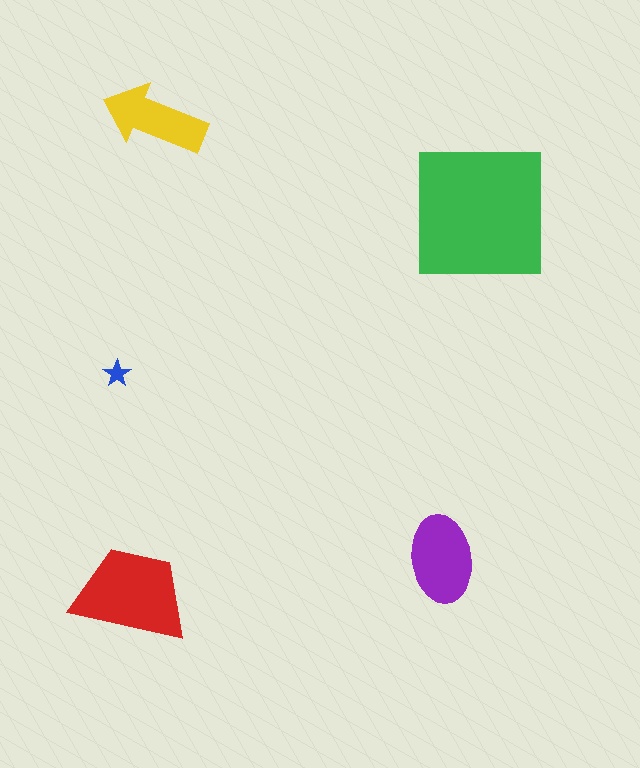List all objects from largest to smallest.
The green square, the red trapezoid, the purple ellipse, the yellow arrow, the blue star.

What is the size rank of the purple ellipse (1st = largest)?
3rd.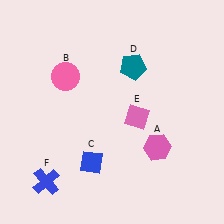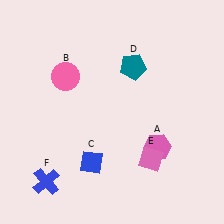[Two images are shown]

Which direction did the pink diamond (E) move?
The pink diamond (E) moved down.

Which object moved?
The pink diamond (E) moved down.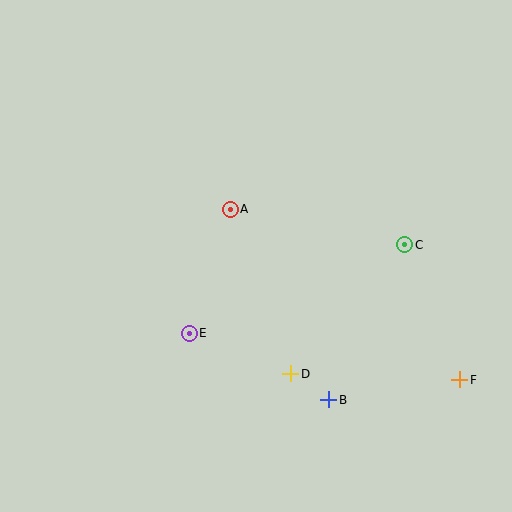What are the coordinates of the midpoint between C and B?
The midpoint between C and B is at (367, 322).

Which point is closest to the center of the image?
Point A at (230, 210) is closest to the center.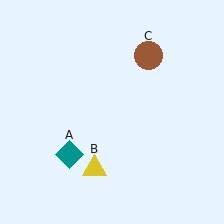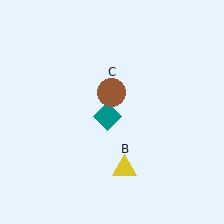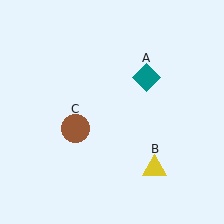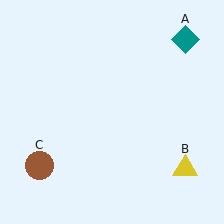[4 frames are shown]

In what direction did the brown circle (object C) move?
The brown circle (object C) moved down and to the left.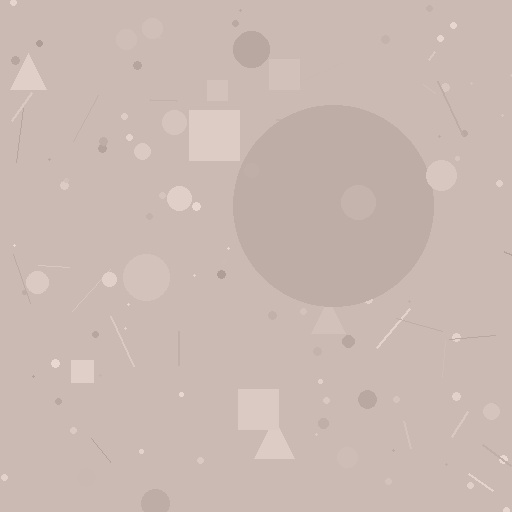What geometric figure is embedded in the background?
A circle is embedded in the background.